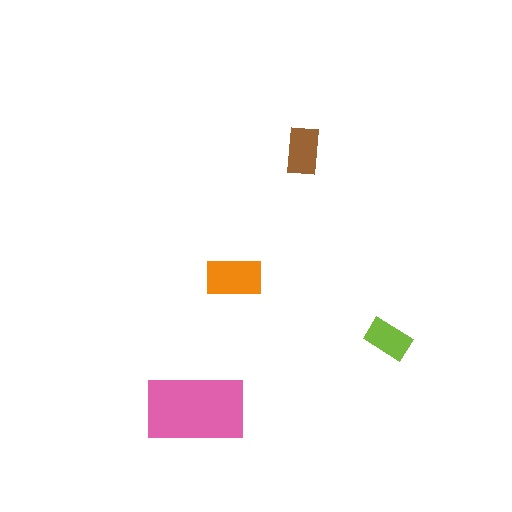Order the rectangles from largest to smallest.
the pink one, the orange one, the brown one, the lime one.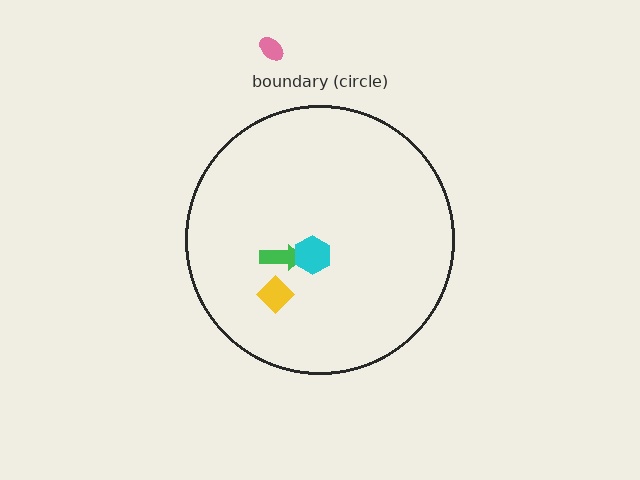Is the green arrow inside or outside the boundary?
Inside.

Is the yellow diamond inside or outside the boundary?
Inside.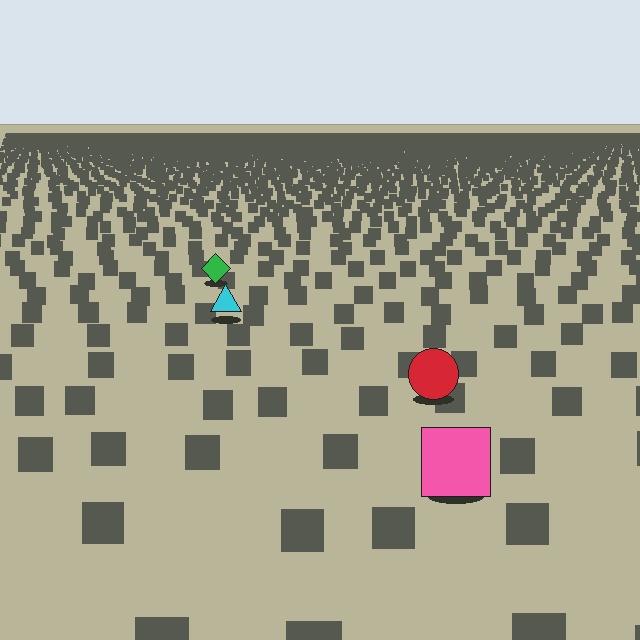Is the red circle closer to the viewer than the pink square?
No. The pink square is closer — you can tell from the texture gradient: the ground texture is coarser near it.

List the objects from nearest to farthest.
From nearest to farthest: the pink square, the red circle, the cyan triangle, the green diamond.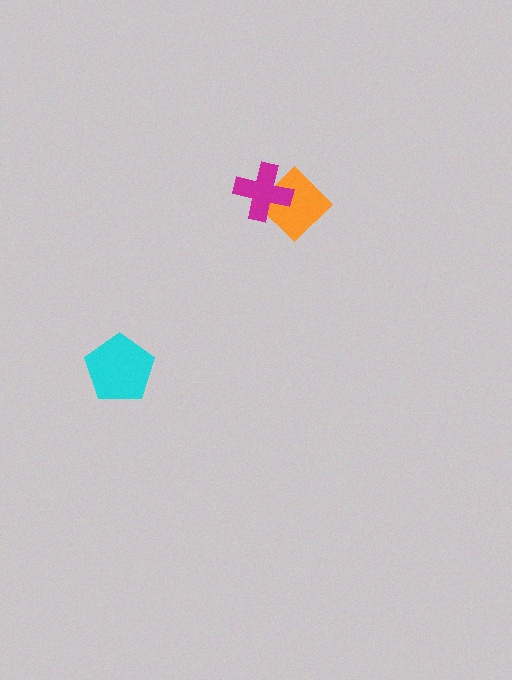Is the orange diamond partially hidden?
Yes, it is partially covered by another shape.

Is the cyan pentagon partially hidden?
No, no other shape covers it.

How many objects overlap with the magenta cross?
1 object overlaps with the magenta cross.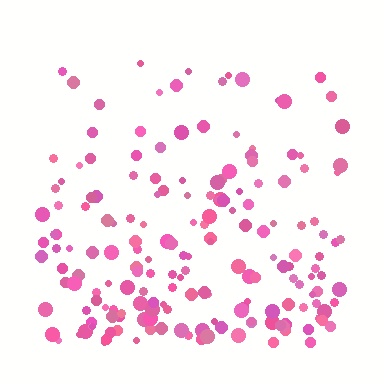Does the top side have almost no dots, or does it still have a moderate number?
Still a moderate number, just noticeably fewer than the bottom.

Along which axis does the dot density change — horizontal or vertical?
Vertical.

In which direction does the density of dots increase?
From top to bottom, with the bottom side densest.